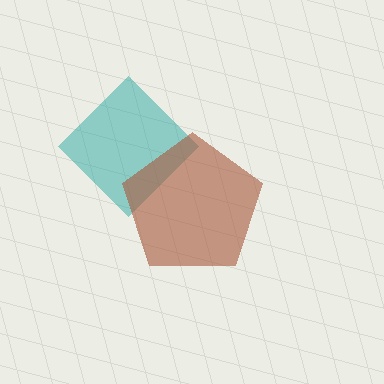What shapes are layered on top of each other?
The layered shapes are: a teal diamond, a brown pentagon.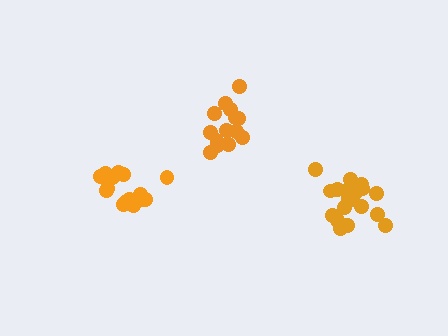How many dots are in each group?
Group 1: 14 dots, Group 2: 15 dots, Group 3: 19 dots (48 total).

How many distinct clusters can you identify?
There are 3 distinct clusters.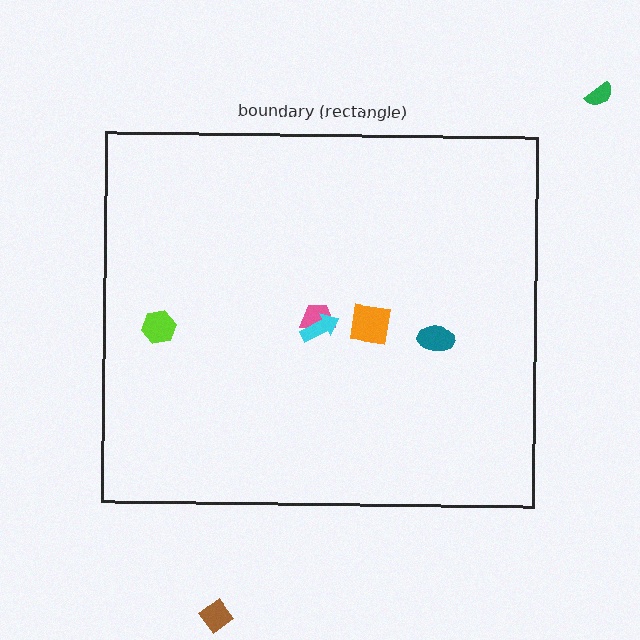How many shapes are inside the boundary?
5 inside, 2 outside.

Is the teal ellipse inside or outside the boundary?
Inside.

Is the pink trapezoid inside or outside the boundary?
Inside.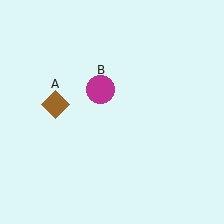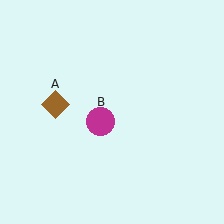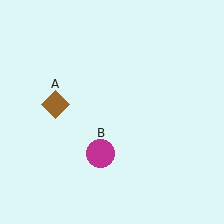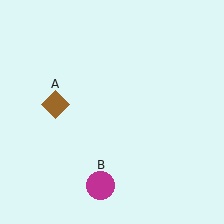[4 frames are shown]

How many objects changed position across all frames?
1 object changed position: magenta circle (object B).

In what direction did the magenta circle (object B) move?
The magenta circle (object B) moved down.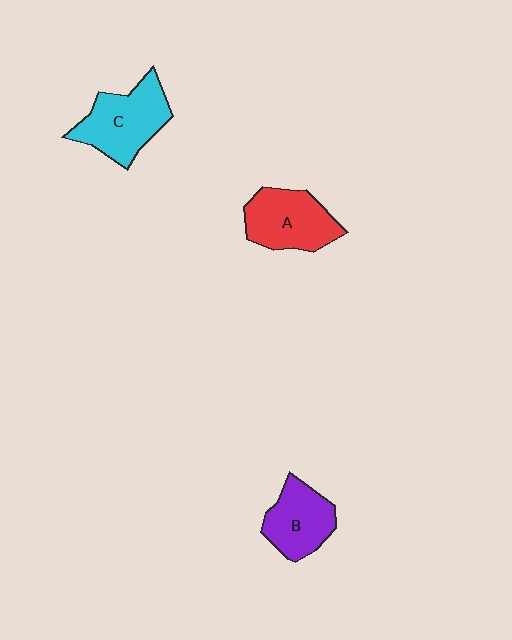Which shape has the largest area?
Shape C (cyan).